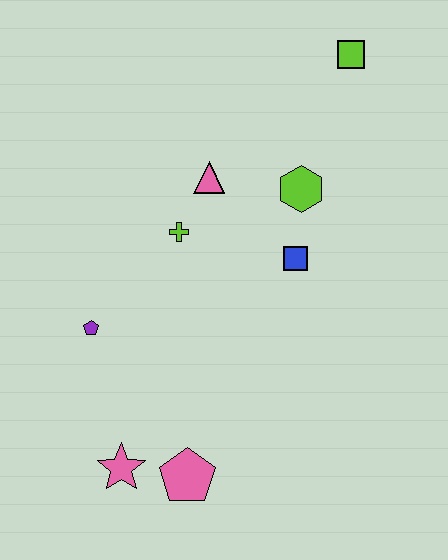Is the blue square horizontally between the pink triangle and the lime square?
Yes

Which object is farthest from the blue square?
The pink star is farthest from the blue square.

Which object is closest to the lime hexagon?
The blue square is closest to the lime hexagon.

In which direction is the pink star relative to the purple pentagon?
The pink star is below the purple pentagon.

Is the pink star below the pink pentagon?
No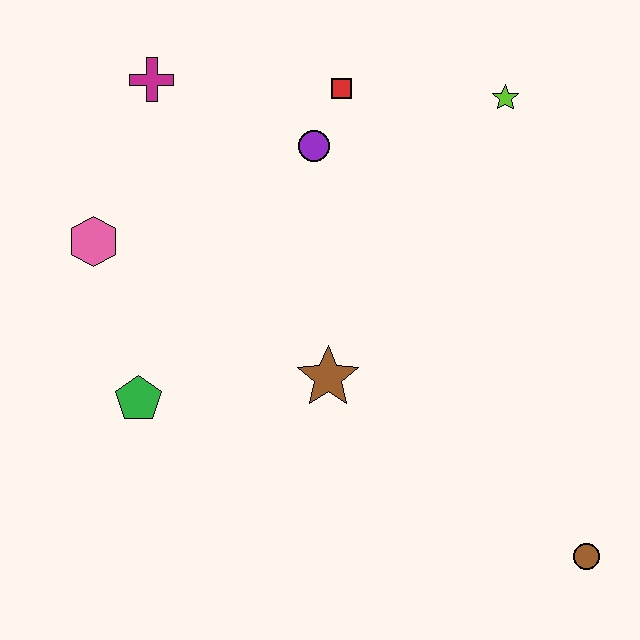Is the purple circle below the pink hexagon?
No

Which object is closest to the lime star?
The red square is closest to the lime star.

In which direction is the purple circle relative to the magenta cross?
The purple circle is to the right of the magenta cross.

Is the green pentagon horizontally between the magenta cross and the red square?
No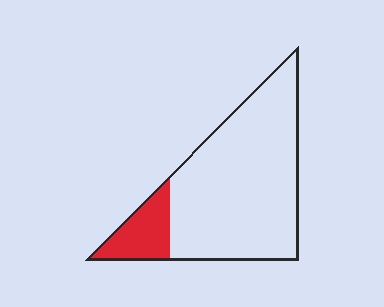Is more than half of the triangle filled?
No.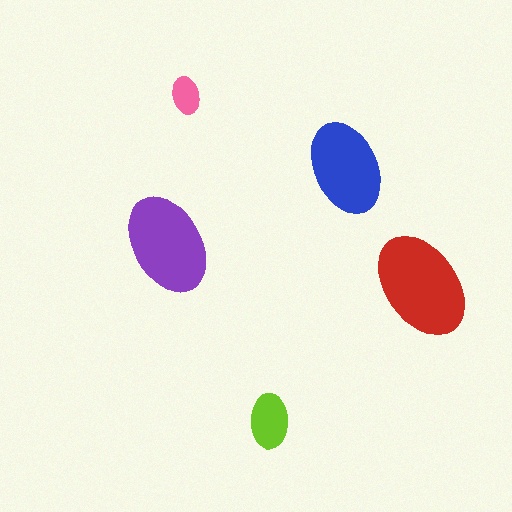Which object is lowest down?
The lime ellipse is bottommost.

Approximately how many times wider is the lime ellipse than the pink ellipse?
About 1.5 times wider.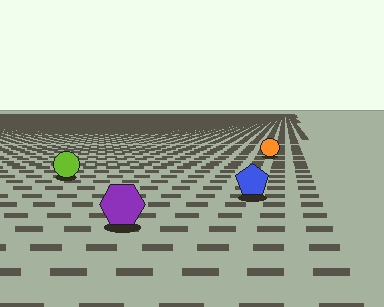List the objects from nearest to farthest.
From nearest to farthest: the purple hexagon, the blue pentagon, the lime circle, the orange circle.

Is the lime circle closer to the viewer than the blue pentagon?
No. The blue pentagon is closer — you can tell from the texture gradient: the ground texture is coarser near it.